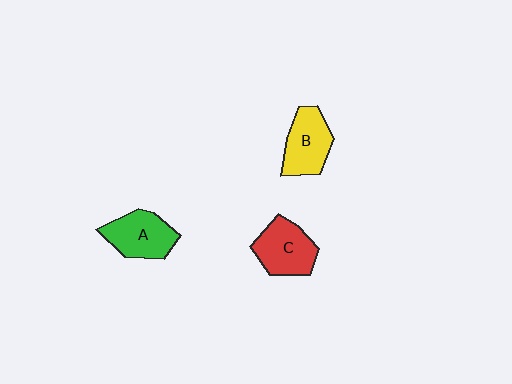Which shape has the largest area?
Shape C (red).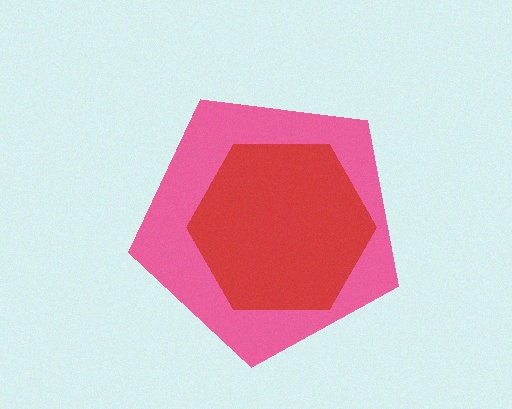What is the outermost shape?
The pink pentagon.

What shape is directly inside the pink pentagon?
The red hexagon.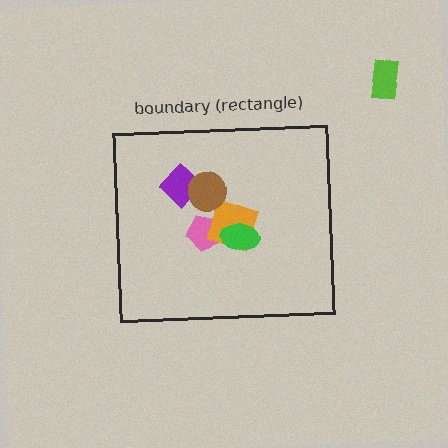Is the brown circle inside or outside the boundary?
Inside.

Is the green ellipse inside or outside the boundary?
Inside.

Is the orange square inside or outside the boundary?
Inside.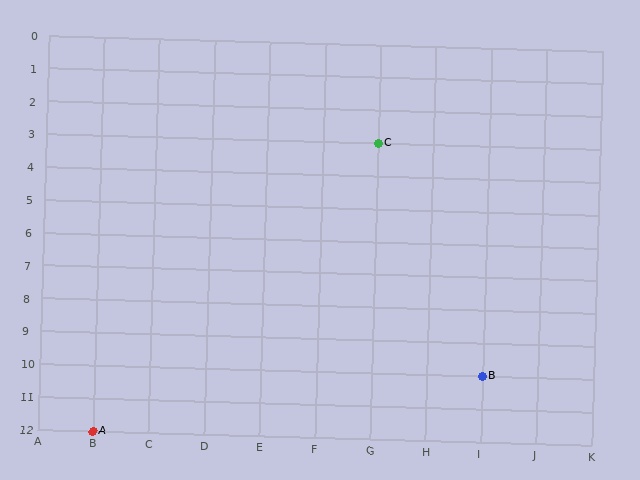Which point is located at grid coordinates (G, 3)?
Point C is at (G, 3).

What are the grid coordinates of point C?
Point C is at grid coordinates (G, 3).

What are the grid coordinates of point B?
Point B is at grid coordinates (I, 10).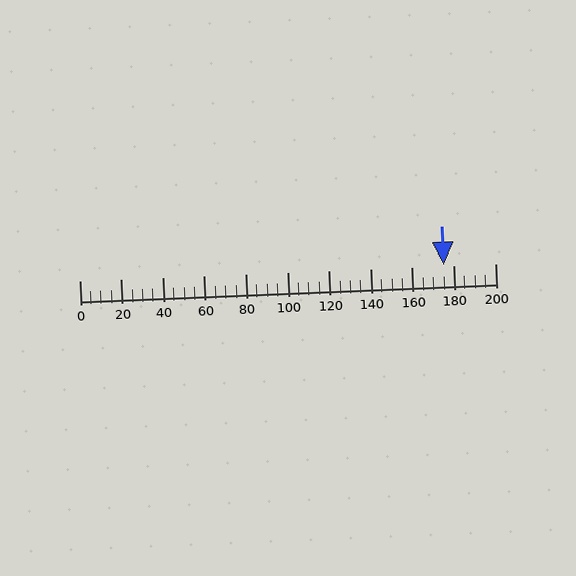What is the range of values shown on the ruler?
The ruler shows values from 0 to 200.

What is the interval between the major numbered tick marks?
The major tick marks are spaced 20 units apart.